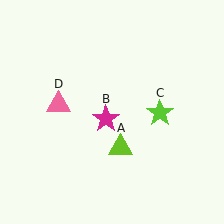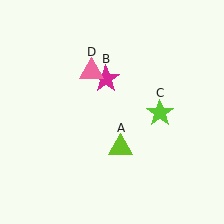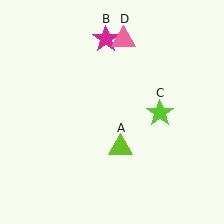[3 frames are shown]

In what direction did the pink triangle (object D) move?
The pink triangle (object D) moved up and to the right.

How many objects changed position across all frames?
2 objects changed position: magenta star (object B), pink triangle (object D).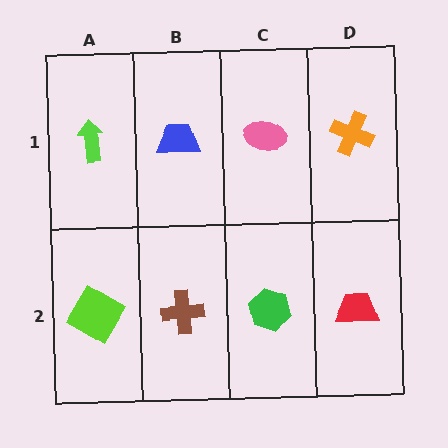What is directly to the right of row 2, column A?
A brown cross.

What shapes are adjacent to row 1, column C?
A green hexagon (row 2, column C), a blue trapezoid (row 1, column B), an orange cross (row 1, column D).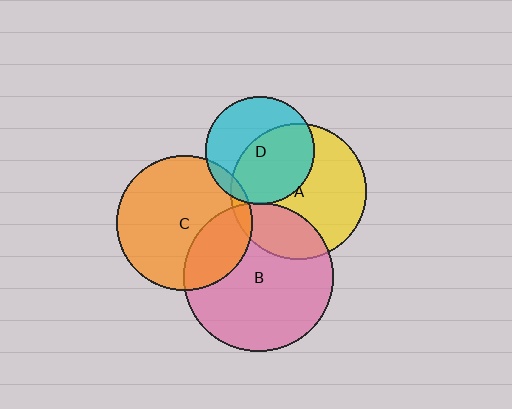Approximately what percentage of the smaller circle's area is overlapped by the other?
Approximately 10%.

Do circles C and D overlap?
Yes.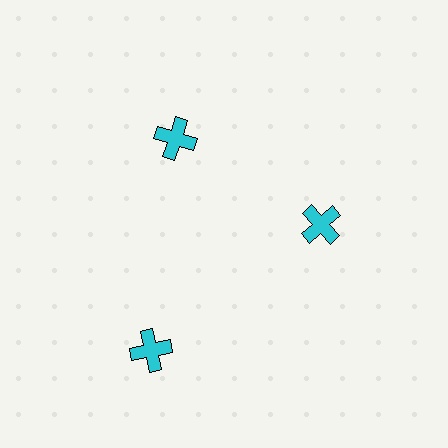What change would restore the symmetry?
The symmetry would be restored by moving it inward, back onto the ring so that all 3 crosses sit at equal angles and equal distance from the center.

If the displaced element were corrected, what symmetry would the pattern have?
It would have 3-fold rotational symmetry — the pattern would map onto itself every 120 degrees.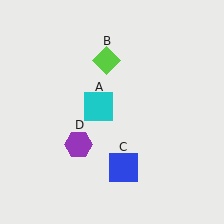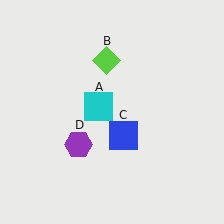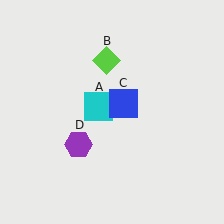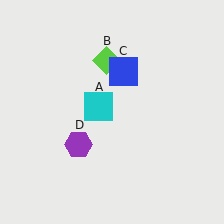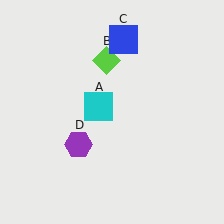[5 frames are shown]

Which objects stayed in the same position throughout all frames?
Cyan square (object A) and lime diamond (object B) and purple hexagon (object D) remained stationary.